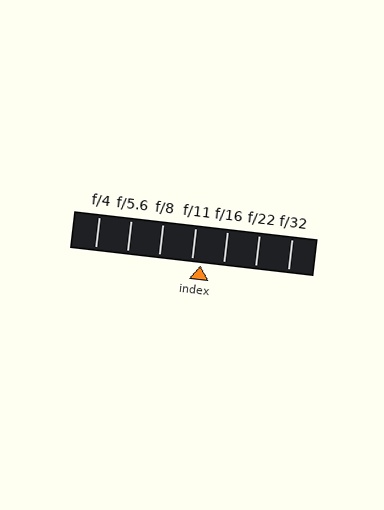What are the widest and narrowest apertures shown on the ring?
The widest aperture shown is f/4 and the narrowest is f/32.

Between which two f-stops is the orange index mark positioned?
The index mark is between f/11 and f/16.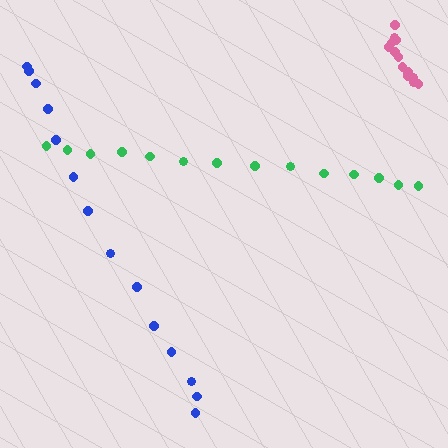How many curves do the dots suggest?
There are 3 distinct paths.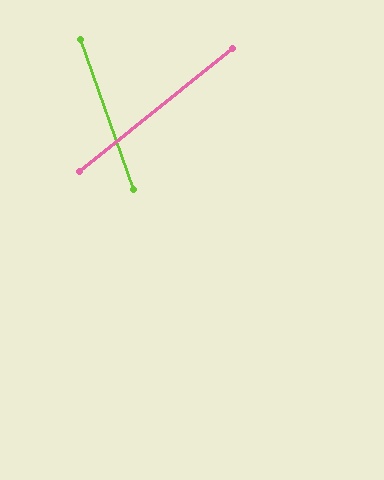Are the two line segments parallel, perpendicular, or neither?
Neither parallel nor perpendicular — they differ by about 71°.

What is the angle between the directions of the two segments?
Approximately 71 degrees.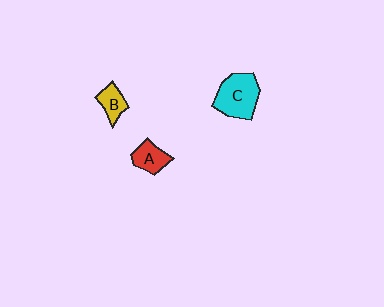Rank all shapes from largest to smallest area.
From largest to smallest: C (cyan), A (red), B (yellow).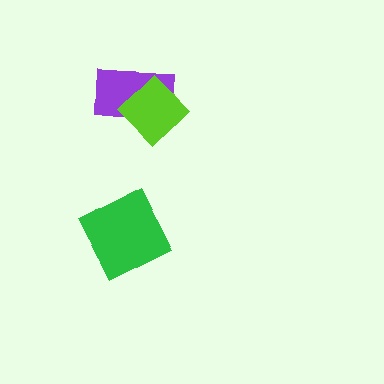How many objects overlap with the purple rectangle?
1 object overlaps with the purple rectangle.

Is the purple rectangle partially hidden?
Yes, it is partially covered by another shape.